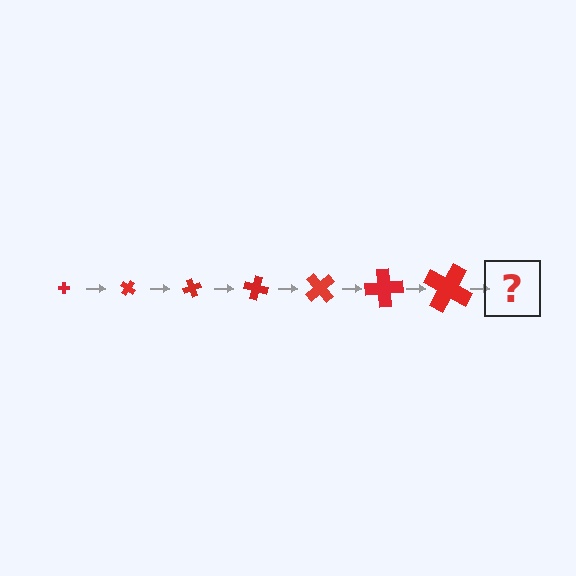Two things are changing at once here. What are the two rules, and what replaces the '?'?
The two rules are that the cross grows larger each step and it rotates 35 degrees each step. The '?' should be a cross, larger than the previous one and rotated 245 degrees from the start.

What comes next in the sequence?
The next element should be a cross, larger than the previous one and rotated 245 degrees from the start.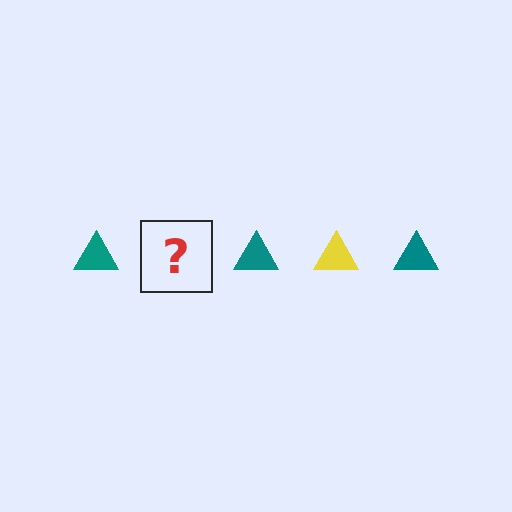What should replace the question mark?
The question mark should be replaced with a yellow triangle.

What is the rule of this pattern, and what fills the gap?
The rule is that the pattern cycles through teal, yellow triangles. The gap should be filled with a yellow triangle.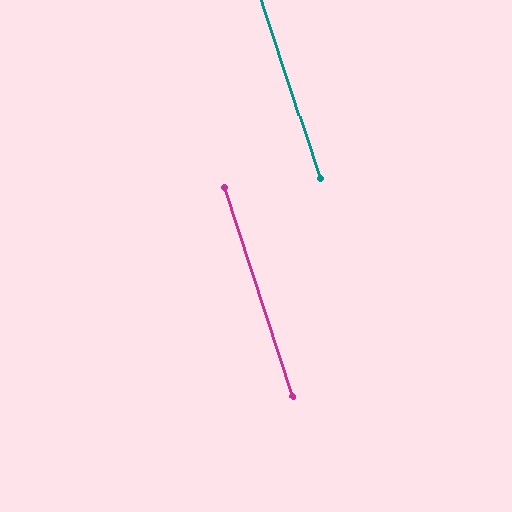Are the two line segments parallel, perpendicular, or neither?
Parallel — their directions differ by only 0.1°.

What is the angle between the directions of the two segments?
Approximately 0 degrees.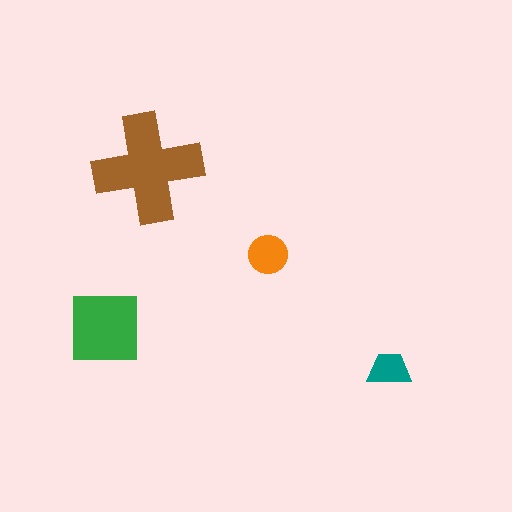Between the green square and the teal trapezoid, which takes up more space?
The green square.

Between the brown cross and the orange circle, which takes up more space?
The brown cross.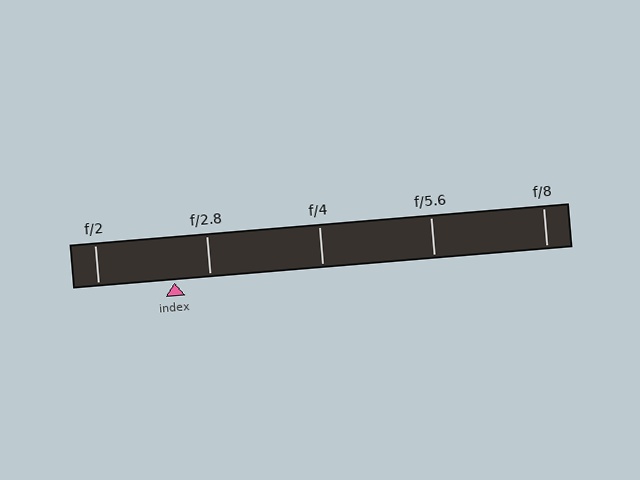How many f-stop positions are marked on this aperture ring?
There are 5 f-stop positions marked.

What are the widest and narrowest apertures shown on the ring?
The widest aperture shown is f/2 and the narrowest is f/8.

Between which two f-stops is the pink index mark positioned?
The index mark is between f/2 and f/2.8.